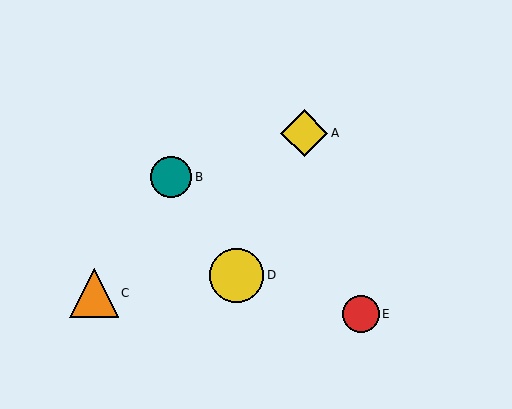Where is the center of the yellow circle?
The center of the yellow circle is at (237, 275).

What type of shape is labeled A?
Shape A is a yellow diamond.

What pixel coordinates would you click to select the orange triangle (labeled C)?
Click at (94, 293) to select the orange triangle C.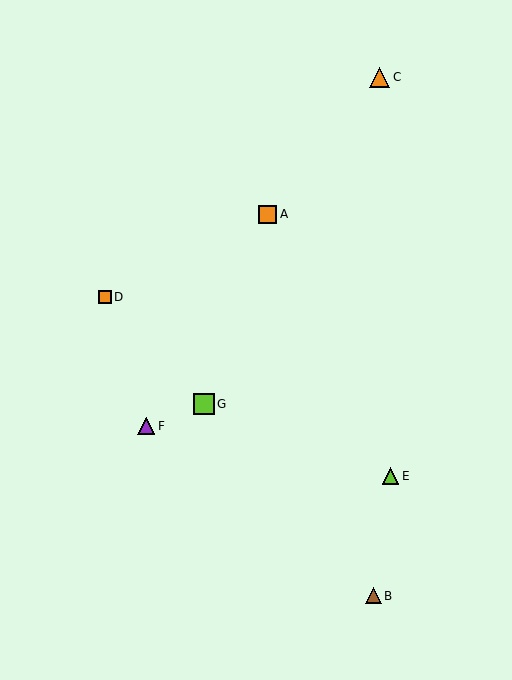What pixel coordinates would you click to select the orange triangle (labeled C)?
Click at (380, 77) to select the orange triangle C.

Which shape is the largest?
The orange triangle (labeled C) is the largest.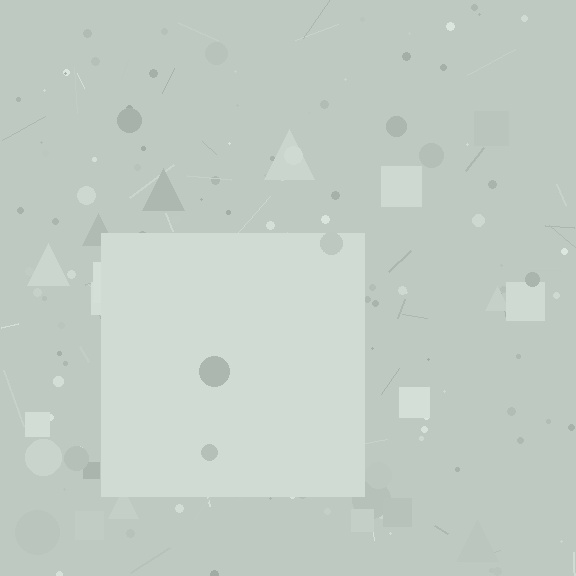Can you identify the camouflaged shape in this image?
The camouflaged shape is a square.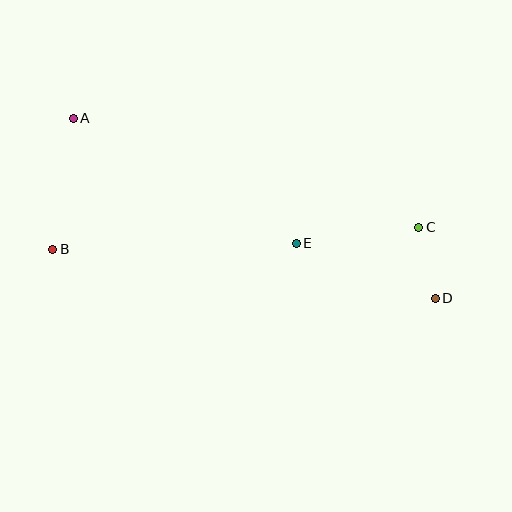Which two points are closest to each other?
Points C and D are closest to each other.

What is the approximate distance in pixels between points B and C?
The distance between B and C is approximately 367 pixels.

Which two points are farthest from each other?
Points A and D are farthest from each other.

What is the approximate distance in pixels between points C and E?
The distance between C and E is approximately 124 pixels.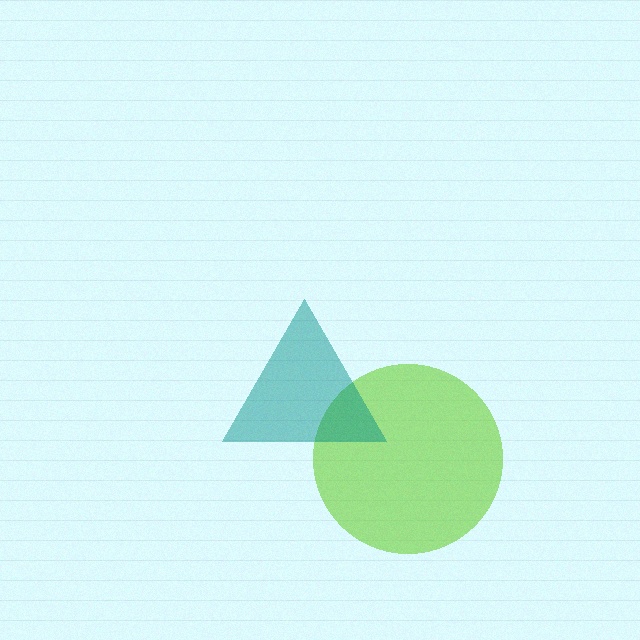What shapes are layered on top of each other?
The layered shapes are: a lime circle, a teal triangle.